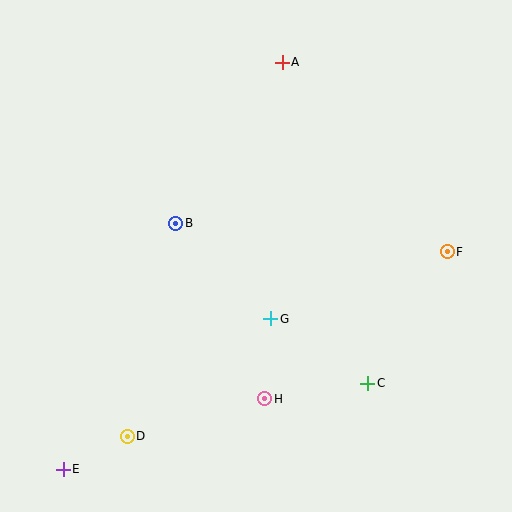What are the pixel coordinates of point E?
Point E is at (63, 469).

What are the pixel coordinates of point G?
Point G is at (271, 319).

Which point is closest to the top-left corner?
Point B is closest to the top-left corner.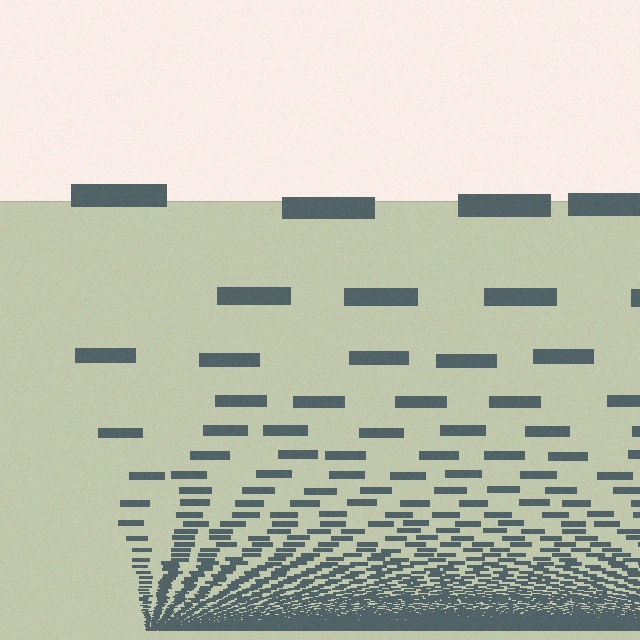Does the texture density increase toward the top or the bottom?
Density increases toward the bottom.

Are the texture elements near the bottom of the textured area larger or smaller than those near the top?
Smaller. The gradient is inverted — elements near the bottom are smaller and denser.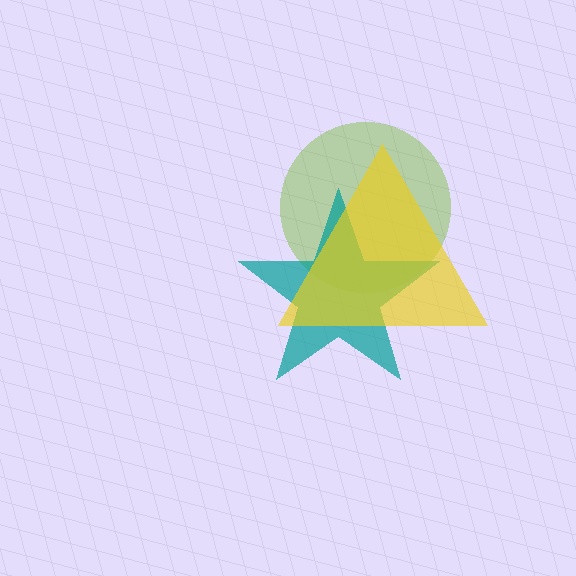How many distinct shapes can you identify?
There are 3 distinct shapes: a lime circle, a teal star, a yellow triangle.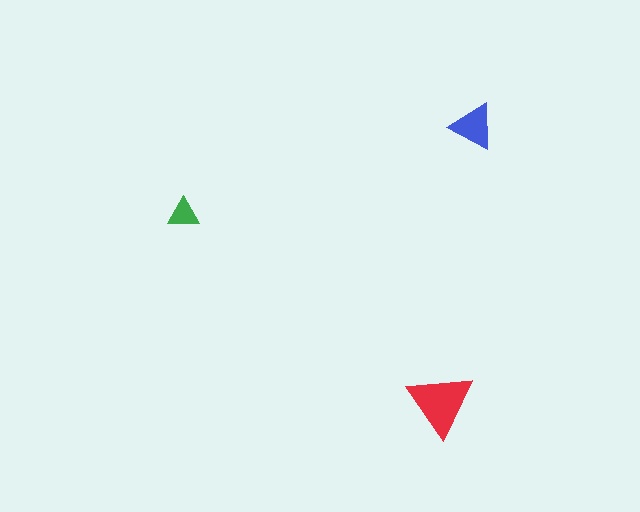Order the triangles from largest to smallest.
the red one, the blue one, the green one.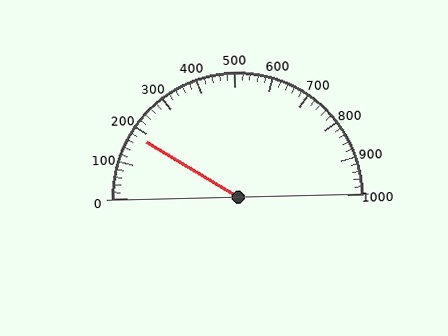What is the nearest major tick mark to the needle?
The nearest major tick mark is 200.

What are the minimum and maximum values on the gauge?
The gauge ranges from 0 to 1000.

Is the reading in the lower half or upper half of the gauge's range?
The reading is in the lower half of the range (0 to 1000).